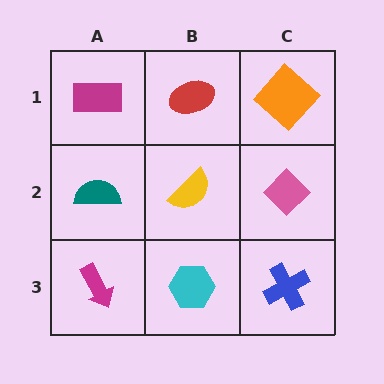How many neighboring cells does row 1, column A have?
2.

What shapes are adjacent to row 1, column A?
A teal semicircle (row 2, column A), a red ellipse (row 1, column B).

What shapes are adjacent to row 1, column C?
A pink diamond (row 2, column C), a red ellipse (row 1, column B).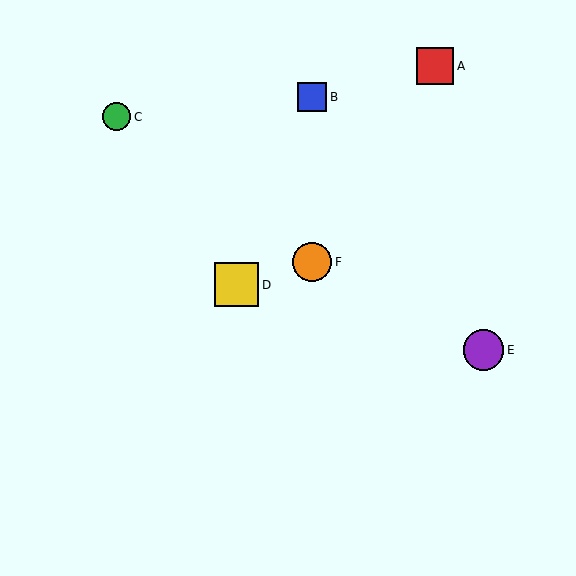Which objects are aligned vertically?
Objects B, F are aligned vertically.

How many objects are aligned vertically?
2 objects (B, F) are aligned vertically.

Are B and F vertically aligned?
Yes, both are at x≈312.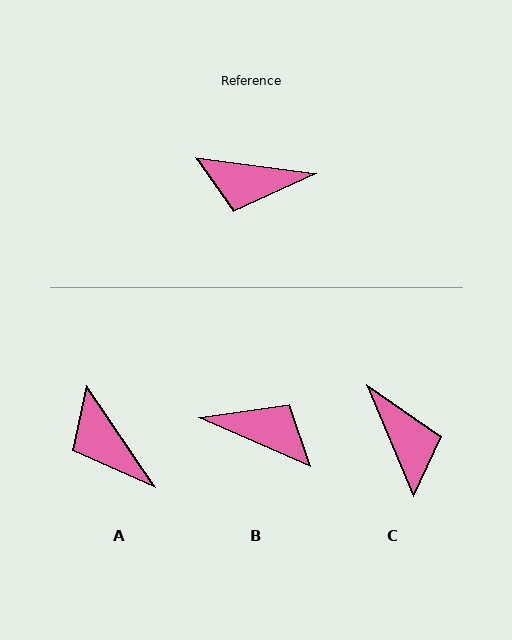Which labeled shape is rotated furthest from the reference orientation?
B, about 164 degrees away.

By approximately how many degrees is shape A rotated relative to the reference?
Approximately 48 degrees clockwise.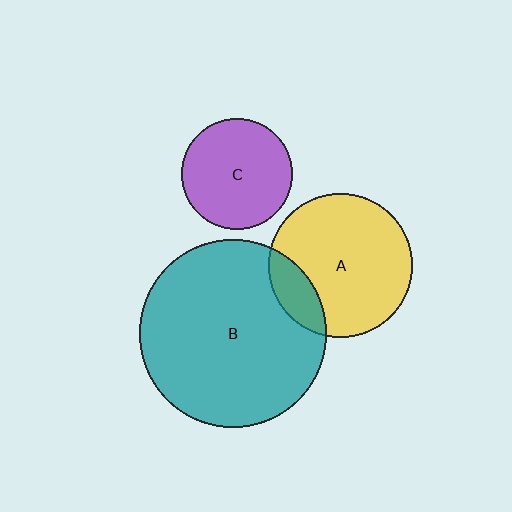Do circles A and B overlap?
Yes.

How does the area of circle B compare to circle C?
Approximately 2.8 times.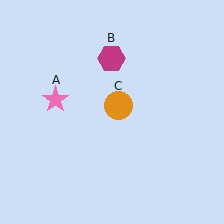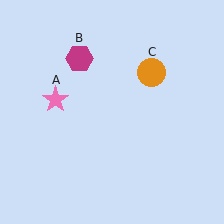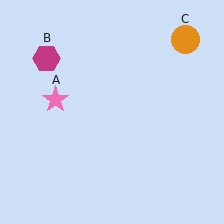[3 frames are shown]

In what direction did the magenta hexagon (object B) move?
The magenta hexagon (object B) moved left.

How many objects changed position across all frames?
2 objects changed position: magenta hexagon (object B), orange circle (object C).